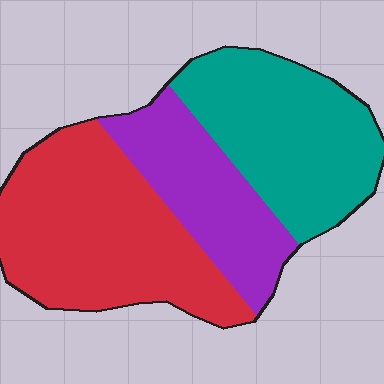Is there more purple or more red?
Red.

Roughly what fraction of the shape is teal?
Teal covers around 35% of the shape.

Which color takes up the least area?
Purple, at roughly 25%.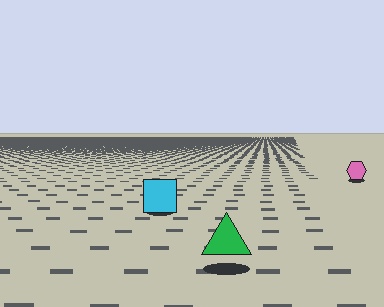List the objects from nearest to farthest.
From nearest to farthest: the green triangle, the cyan square, the pink hexagon.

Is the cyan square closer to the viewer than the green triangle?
No. The green triangle is closer — you can tell from the texture gradient: the ground texture is coarser near it.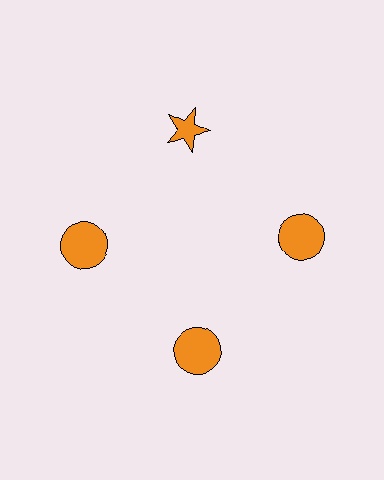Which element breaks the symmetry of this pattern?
The orange star at roughly the 12 o'clock position breaks the symmetry. All other shapes are orange circles.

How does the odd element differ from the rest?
It has a different shape: star instead of circle.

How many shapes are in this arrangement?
There are 4 shapes arranged in a ring pattern.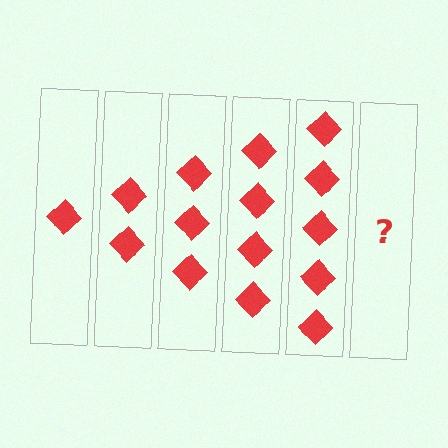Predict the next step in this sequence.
The next step is 6 diamonds.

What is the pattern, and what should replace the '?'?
The pattern is that each step adds one more diamond. The '?' should be 6 diamonds.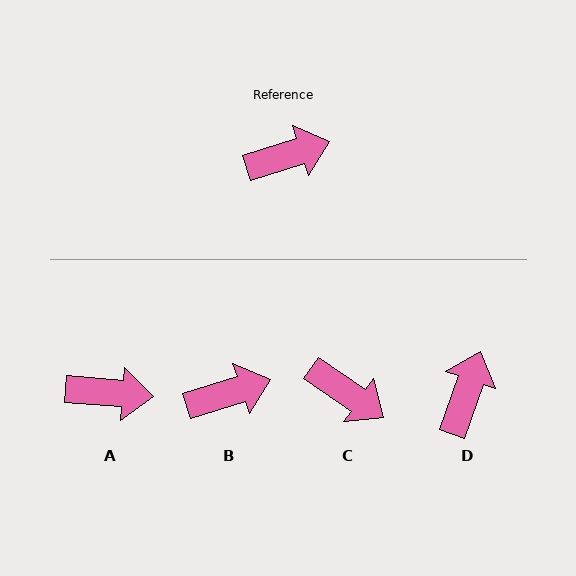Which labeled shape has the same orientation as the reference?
B.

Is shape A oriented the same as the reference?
No, it is off by about 23 degrees.